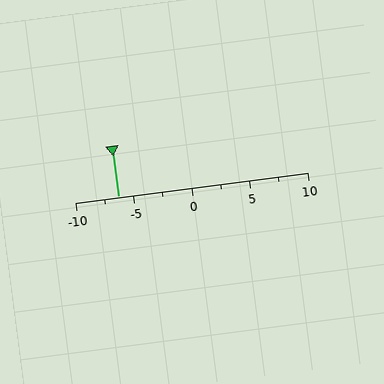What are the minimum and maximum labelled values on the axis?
The axis runs from -10 to 10.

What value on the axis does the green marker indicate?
The marker indicates approximately -6.2.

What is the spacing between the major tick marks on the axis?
The major ticks are spaced 5 apart.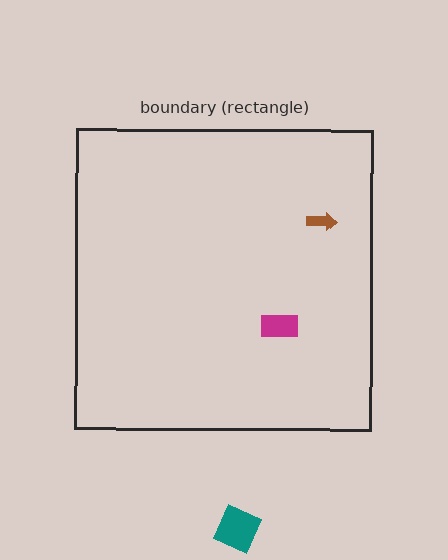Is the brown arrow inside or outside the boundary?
Inside.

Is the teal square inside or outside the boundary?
Outside.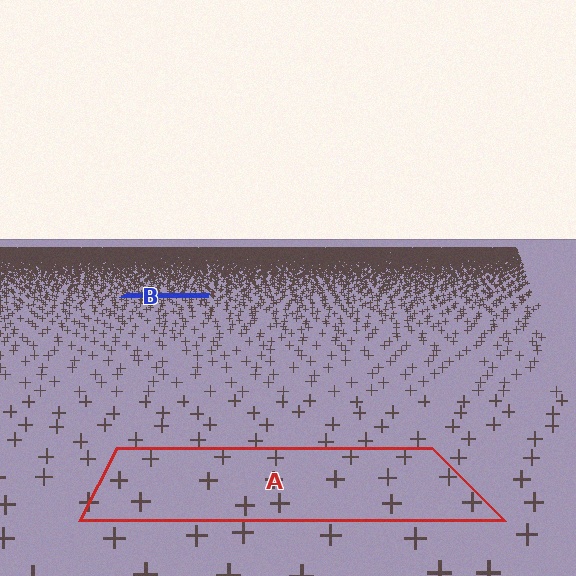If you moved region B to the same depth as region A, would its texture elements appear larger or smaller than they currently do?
They would appear larger. At a closer depth, the same texture elements are projected at a bigger on-screen size.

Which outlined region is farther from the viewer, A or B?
Region B is farther from the viewer — the texture elements inside it appear smaller and more densely packed.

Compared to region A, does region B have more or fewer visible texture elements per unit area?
Region B has more texture elements per unit area — they are packed more densely because it is farther away.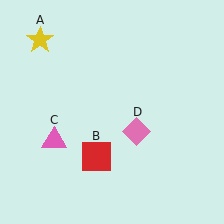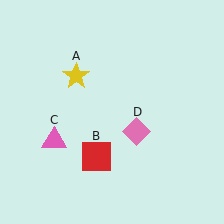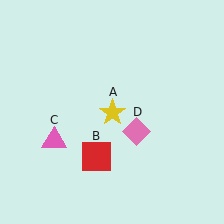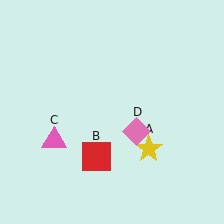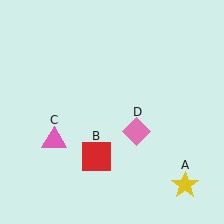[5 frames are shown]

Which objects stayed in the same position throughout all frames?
Red square (object B) and pink triangle (object C) and pink diamond (object D) remained stationary.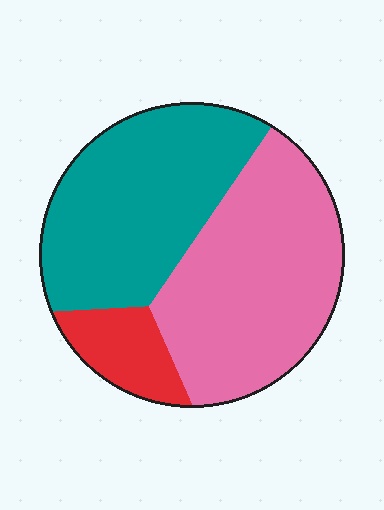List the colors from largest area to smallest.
From largest to smallest: pink, teal, red.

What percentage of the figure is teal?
Teal takes up between a quarter and a half of the figure.